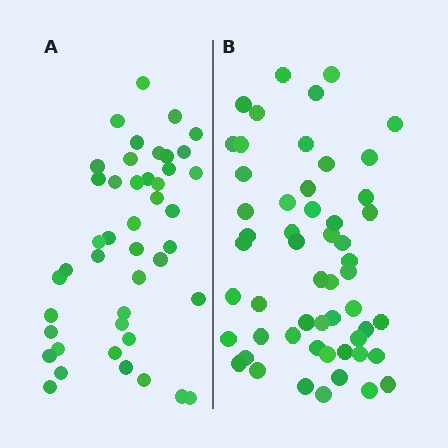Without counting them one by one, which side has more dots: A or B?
Region B (the right region) has more dots.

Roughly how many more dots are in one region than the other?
Region B has roughly 10 or so more dots than region A.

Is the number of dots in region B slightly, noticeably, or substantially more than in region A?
Region B has only slightly more — the two regions are fairly close. The ratio is roughly 1.2 to 1.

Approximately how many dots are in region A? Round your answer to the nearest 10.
About 40 dots. (The exact count is 44, which rounds to 40.)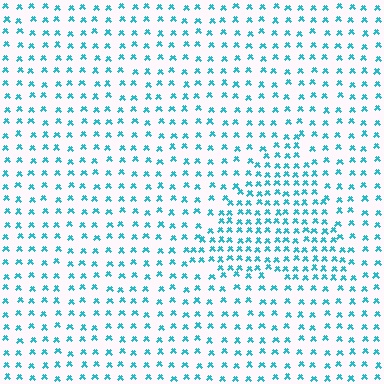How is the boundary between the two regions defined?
The boundary is defined by a change in element density (approximately 1.9x ratio). All elements are the same color, size, and shape.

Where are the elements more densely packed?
The elements are more densely packed inside the triangle boundary.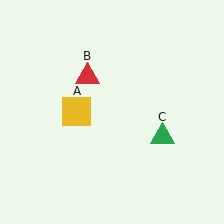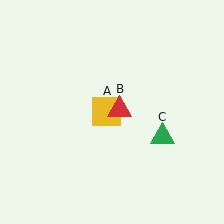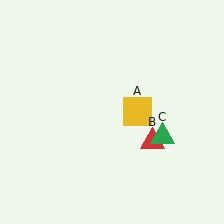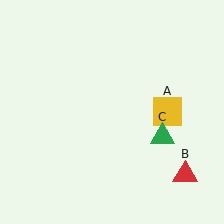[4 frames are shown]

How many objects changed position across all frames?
2 objects changed position: yellow square (object A), red triangle (object B).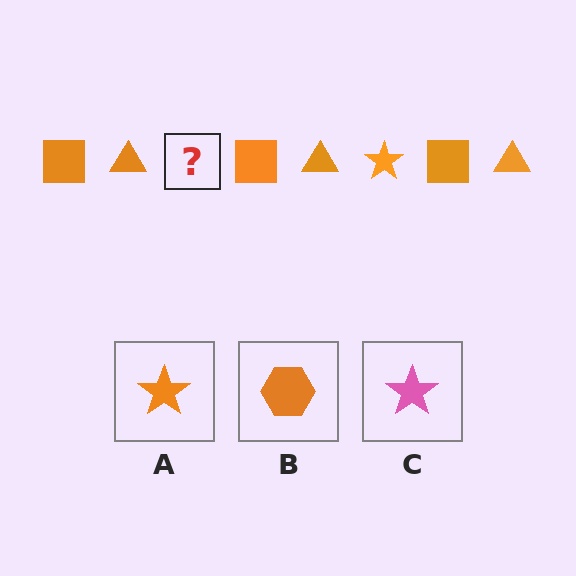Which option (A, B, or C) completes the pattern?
A.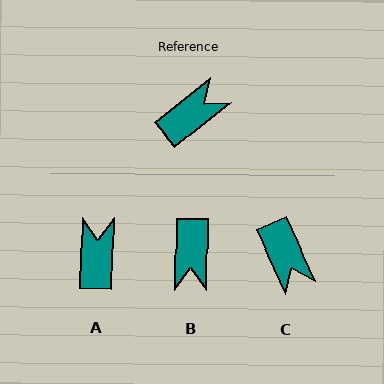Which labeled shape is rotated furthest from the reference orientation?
B, about 130 degrees away.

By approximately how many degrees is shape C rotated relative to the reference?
Approximately 105 degrees clockwise.